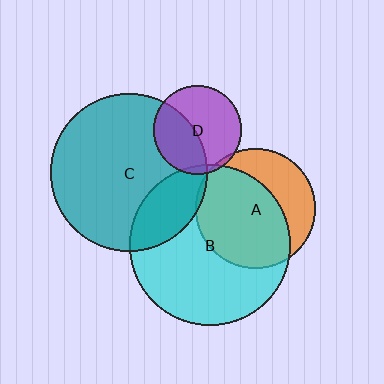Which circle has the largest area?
Circle B (cyan).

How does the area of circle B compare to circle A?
Approximately 1.8 times.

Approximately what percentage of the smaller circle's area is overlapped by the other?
Approximately 5%.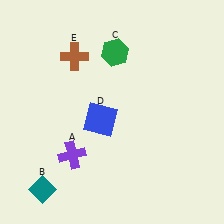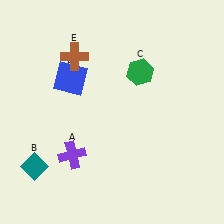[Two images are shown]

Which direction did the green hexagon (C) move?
The green hexagon (C) moved right.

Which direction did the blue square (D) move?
The blue square (D) moved up.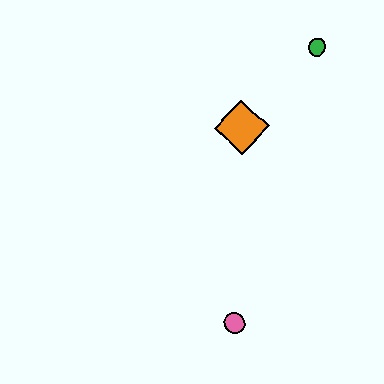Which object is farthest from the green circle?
The pink circle is farthest from the green circle.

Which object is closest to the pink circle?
The orange diamond is closest to the pink circle.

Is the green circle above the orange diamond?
Yes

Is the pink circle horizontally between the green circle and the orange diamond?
No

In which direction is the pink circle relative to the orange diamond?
The pink circle is below the orange diamond.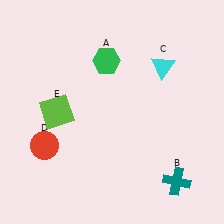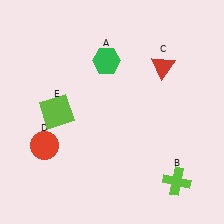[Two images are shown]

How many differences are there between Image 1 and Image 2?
There are 2 differences between the two images.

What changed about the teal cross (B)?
In Image 1, B is teal. In Image 2, it changed to lime.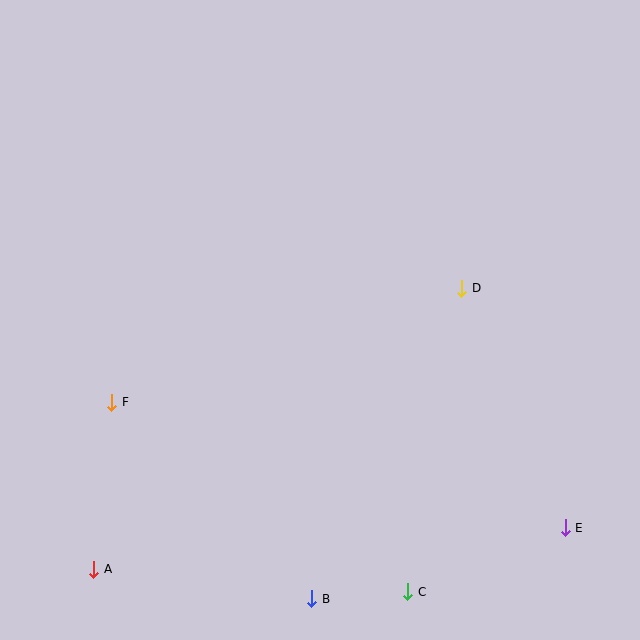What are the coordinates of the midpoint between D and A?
The midpoint between D and A is at (278, 429).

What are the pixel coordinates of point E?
Point E is at (565, 528).